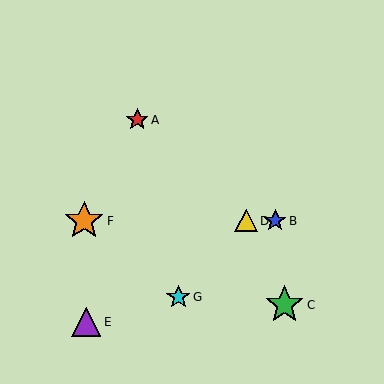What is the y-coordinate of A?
Object A is at y≈120.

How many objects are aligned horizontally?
3 objects (B, D, F) are aligned horizontally.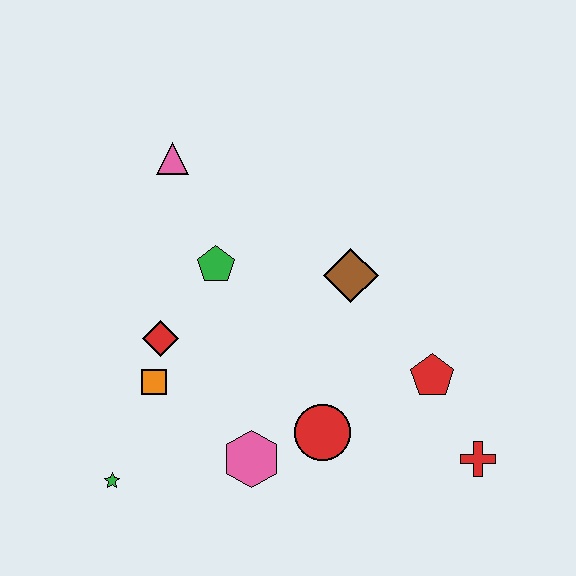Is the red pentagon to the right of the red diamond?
Yes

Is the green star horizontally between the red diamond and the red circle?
No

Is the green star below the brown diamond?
Yes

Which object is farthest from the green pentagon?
The red cross is farthest from the green pentagon.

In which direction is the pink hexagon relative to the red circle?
The pink hexagon is to the left of the red circle.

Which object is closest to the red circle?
The pink hexagon is closest to the red circle.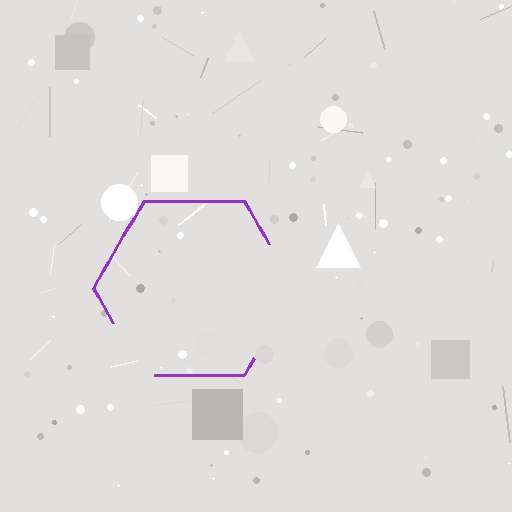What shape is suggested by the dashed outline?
The dashed outline suggests a hexagon.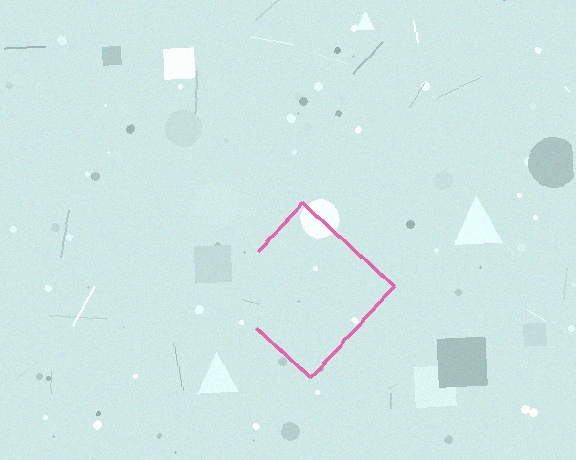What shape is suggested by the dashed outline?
The dashed outline suggests a diamond.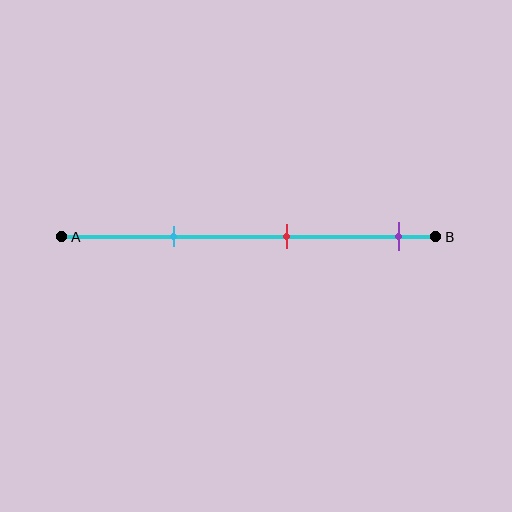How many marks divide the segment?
There are 3 marks dividing the segment.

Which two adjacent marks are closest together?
The cyan and red marks are the closest adjacent pair.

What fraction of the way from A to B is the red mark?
The red mark is approximately 60% (0.6) of the way from A to B.